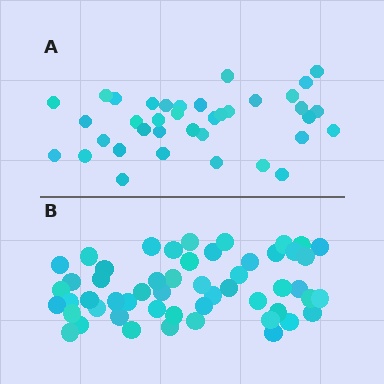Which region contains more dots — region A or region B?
Region B (the bottom region) has more dots.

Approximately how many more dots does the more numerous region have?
Region B has approximately 15 more dots than region A.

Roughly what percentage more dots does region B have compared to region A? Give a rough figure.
About 45% more.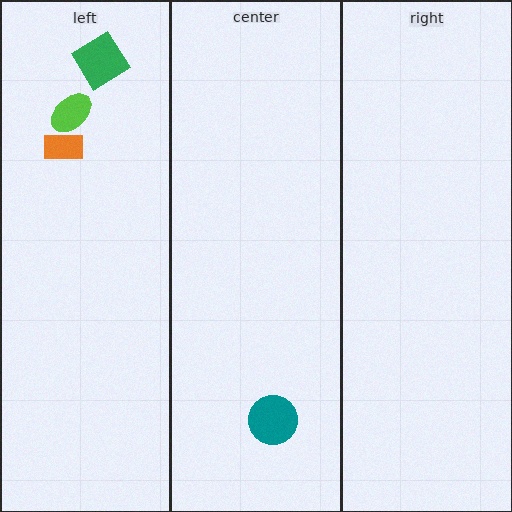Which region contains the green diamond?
The left region.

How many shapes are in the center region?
1.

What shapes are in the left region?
The lime ellipse, the orange rectangle, the green diamond.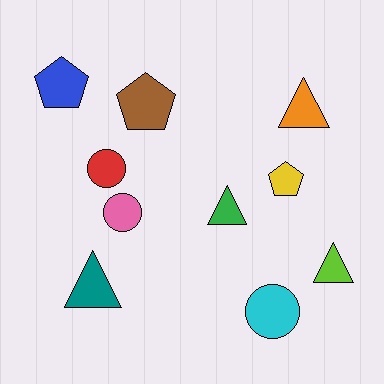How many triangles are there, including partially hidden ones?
There are 4 triangles.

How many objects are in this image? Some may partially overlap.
There are 10 objects.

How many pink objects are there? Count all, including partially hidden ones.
There is 1 pink object.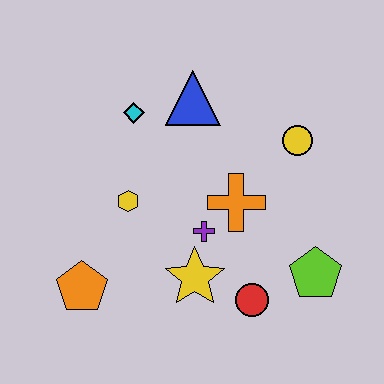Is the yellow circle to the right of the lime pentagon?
No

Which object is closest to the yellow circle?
The orange cross is closest to the yellow circle.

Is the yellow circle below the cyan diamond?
Yes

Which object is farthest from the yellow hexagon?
The lime pentagon is farthest from the yellow hexagon.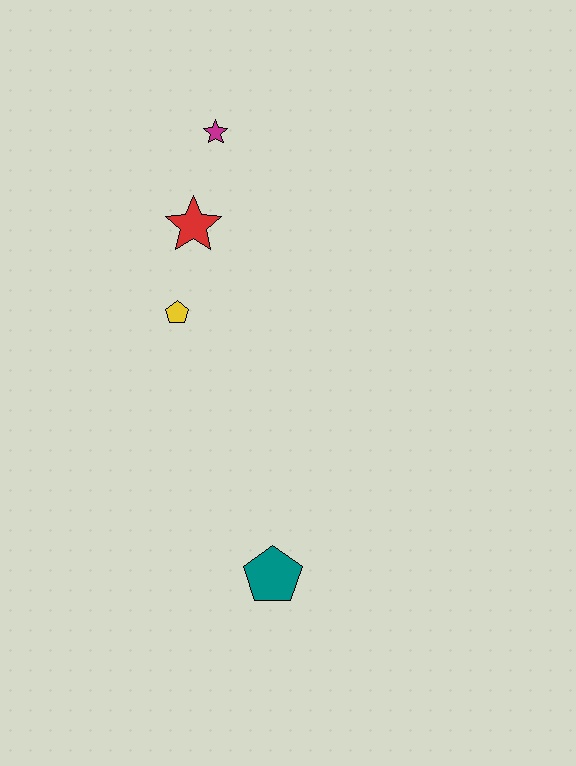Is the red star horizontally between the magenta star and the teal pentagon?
No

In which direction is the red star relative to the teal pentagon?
The red star is above the teal pentagon.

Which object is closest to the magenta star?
The red star is closest to the magenta star.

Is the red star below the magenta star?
Yes